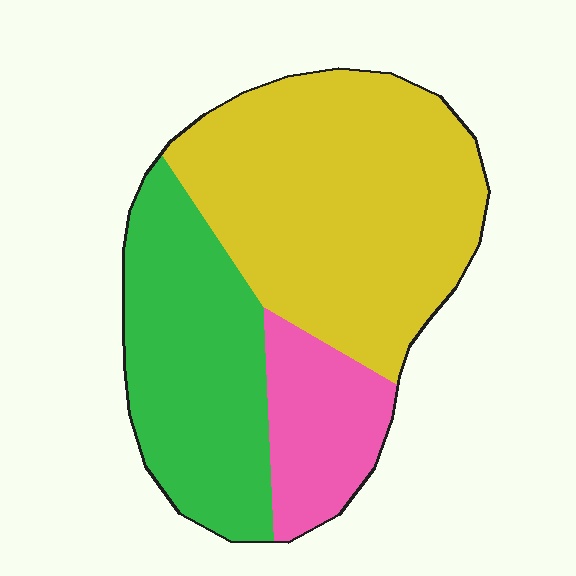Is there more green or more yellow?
Yellow.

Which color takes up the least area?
Pink, at roughly 15%.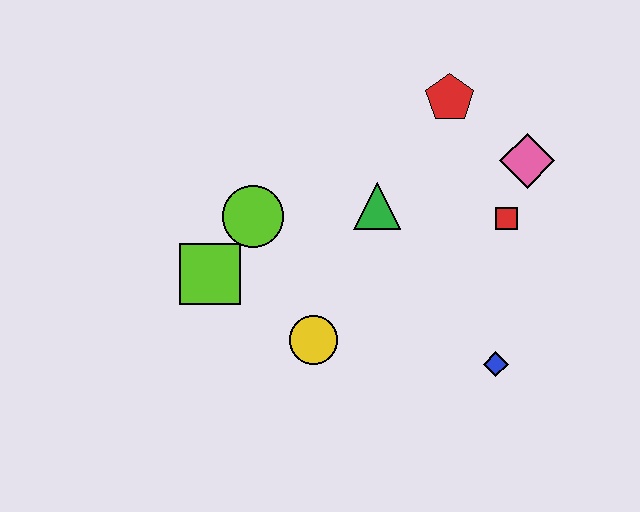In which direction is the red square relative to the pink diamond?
The red square is below the pink diamond.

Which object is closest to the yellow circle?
The lime square is closest to the yellow circle.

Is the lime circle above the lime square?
Yes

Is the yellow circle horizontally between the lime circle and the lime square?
No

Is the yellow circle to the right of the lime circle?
Yes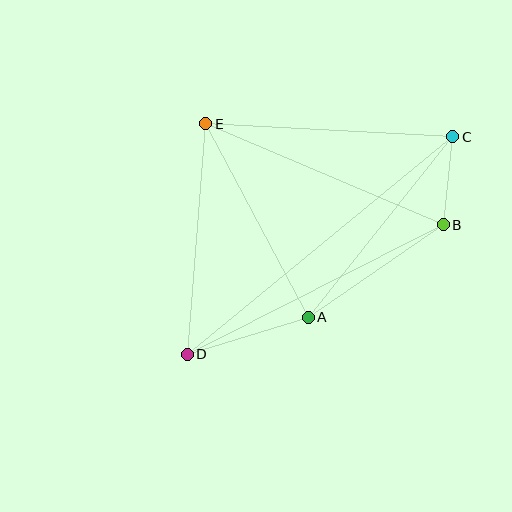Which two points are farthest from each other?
Points C and D are farthest from each other.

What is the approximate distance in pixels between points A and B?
The distance between A and B is approximately 164 pixels.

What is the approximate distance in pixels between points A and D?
The distance between A and D is approximately 127 pixels.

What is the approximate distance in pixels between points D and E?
The distance between D and E is approximately 231 pixels.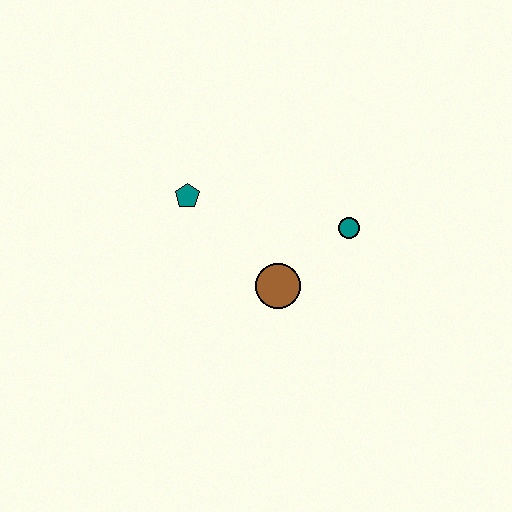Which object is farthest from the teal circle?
The teal pentagon is farthest from the teal circle.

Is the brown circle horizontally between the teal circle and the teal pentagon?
Yes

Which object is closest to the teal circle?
The brown circle is closest to the teal circle.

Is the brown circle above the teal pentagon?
No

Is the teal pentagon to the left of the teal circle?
Yes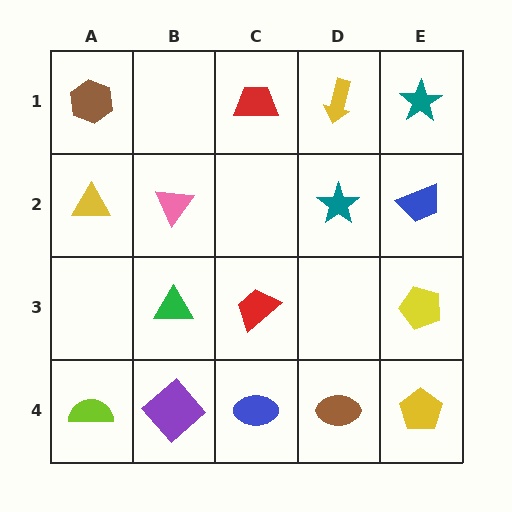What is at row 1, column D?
A yellow arrow.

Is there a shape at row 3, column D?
No, that cell is empty.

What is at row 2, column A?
A yellow triangle.